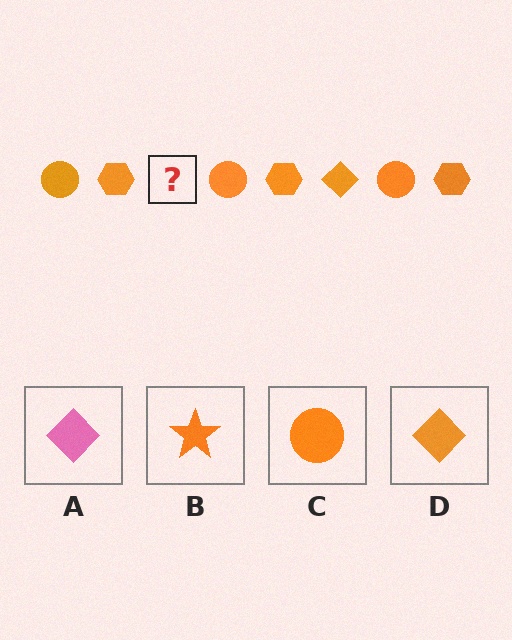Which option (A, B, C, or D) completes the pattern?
D.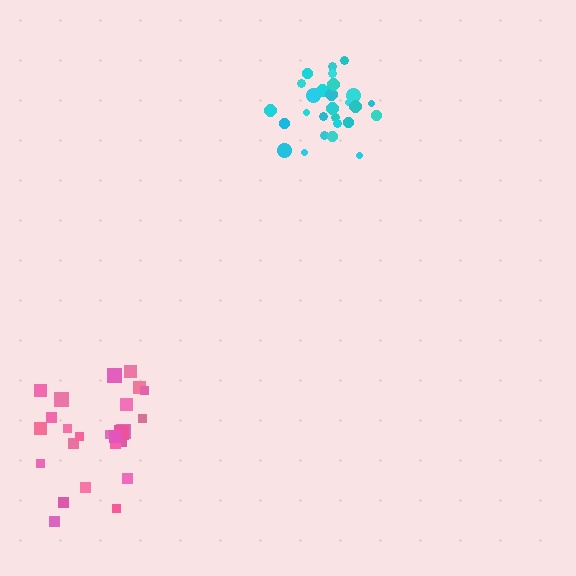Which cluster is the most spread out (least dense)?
Pink.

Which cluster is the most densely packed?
Cyan.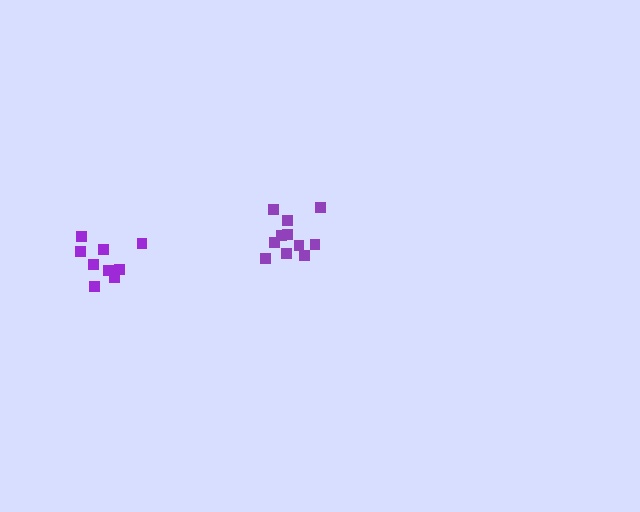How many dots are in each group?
Group 1: 9 dots, Group 2: 11 dots (20 total).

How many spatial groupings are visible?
There are 2 spatial groupings.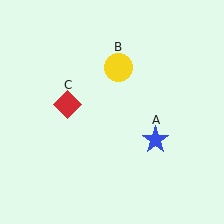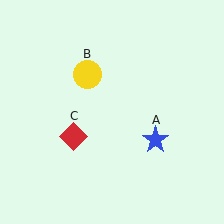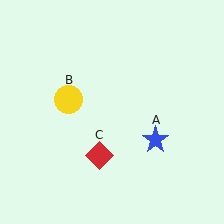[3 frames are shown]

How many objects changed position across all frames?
2 objects changed position: yellow circle (object B), red diamond (object C).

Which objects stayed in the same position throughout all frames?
Blue star (object A) remained stationary.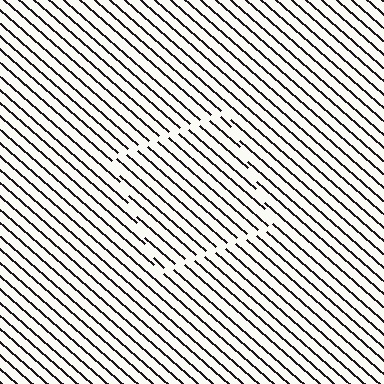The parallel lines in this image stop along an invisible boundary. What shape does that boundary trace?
An illusory square. The interior of the shape contains the same grating, shifted by half a period — the contour is defined by the phase discontinuity where line-ends from the inner and outer gratings abut.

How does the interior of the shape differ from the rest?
The interior of the shape contains the same grating, shifted by half a period — the contour is defined by the phase discontinuity where line-ends from the inner and outer gratings abut.